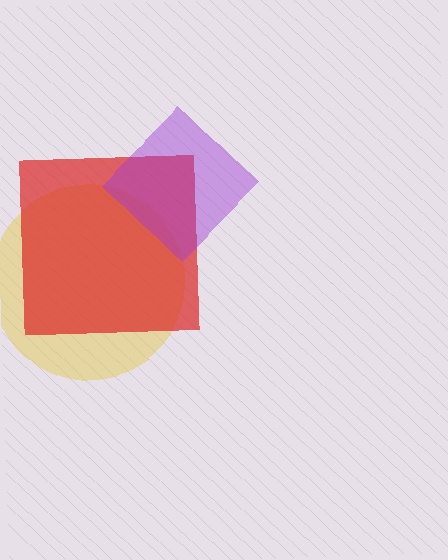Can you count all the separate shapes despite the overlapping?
Yes, there are 3 separate shapes.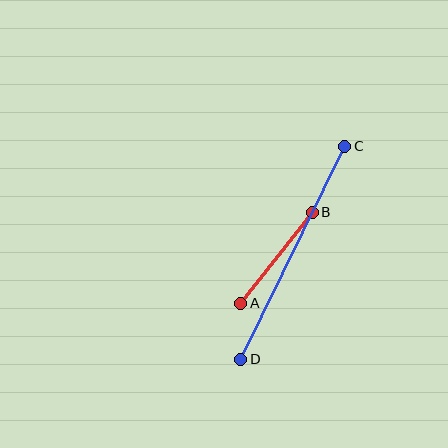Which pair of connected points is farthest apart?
Points C and D are farthest apart.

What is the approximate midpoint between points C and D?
The midpoint is at approximately (293, 253) pixels.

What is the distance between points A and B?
The distance is approximately 116 pixels.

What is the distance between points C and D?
The distance is approximately 237 pixels.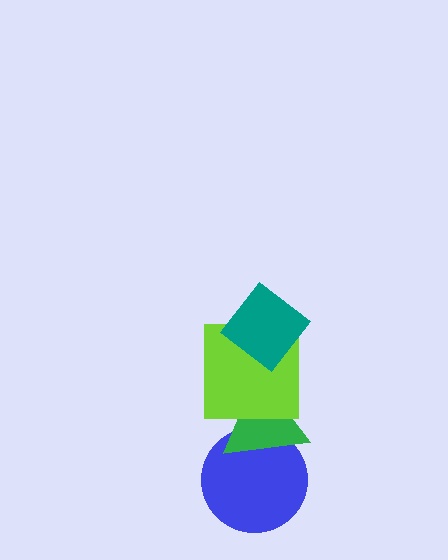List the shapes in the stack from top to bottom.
From top to bottom: the teal diamond, the lime square, the green triangle, the blue circle.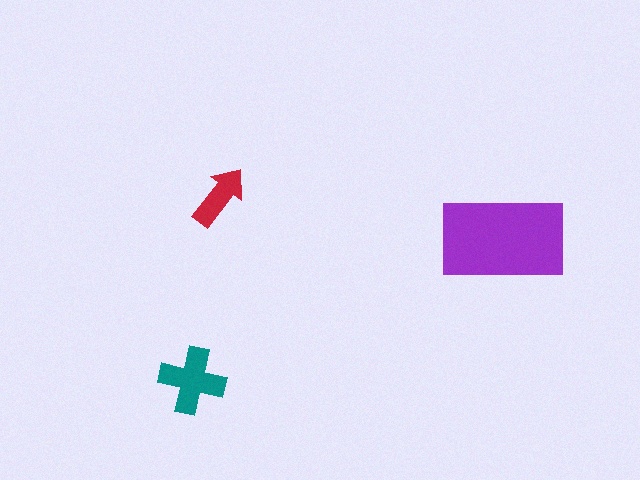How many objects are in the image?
There are 3 objects in the image.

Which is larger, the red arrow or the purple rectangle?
The purple rectangle.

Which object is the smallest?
The red arrow.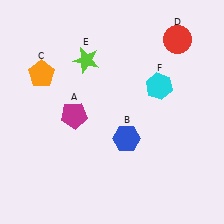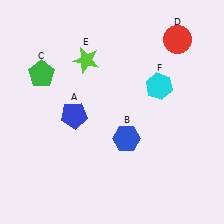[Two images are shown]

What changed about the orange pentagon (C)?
In Image 1, C is orange. In Image 2, it changed to green.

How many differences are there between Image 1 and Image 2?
There are 2 differences between the two images.